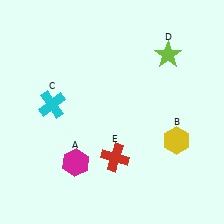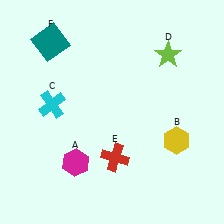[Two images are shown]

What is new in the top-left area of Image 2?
A teal square (F) was added in the top-left area of Image 2.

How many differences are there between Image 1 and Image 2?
There is 1 difference between the two images.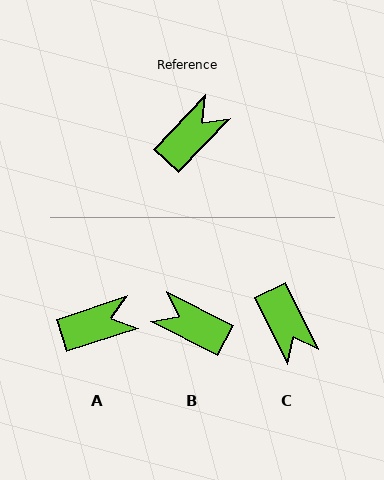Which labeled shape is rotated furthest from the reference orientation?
C, about 110 degrees away.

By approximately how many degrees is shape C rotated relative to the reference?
Approximately 110 degrees clockwise.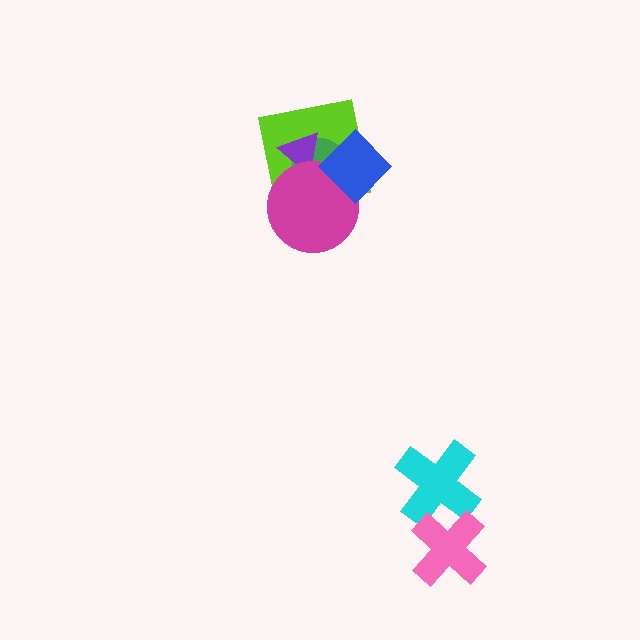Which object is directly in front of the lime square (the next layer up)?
The green circle is directly in front of the lime square.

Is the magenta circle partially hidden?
Yes, it is partially covered by another shape.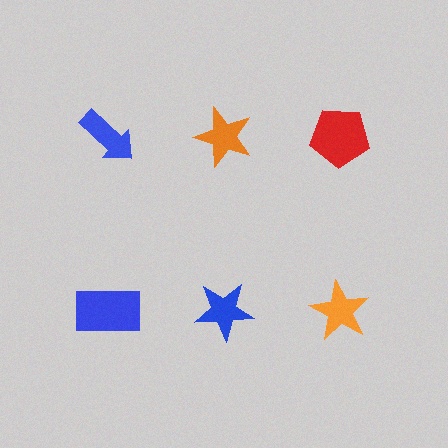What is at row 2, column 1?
A blue rectangle.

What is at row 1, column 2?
An orange star.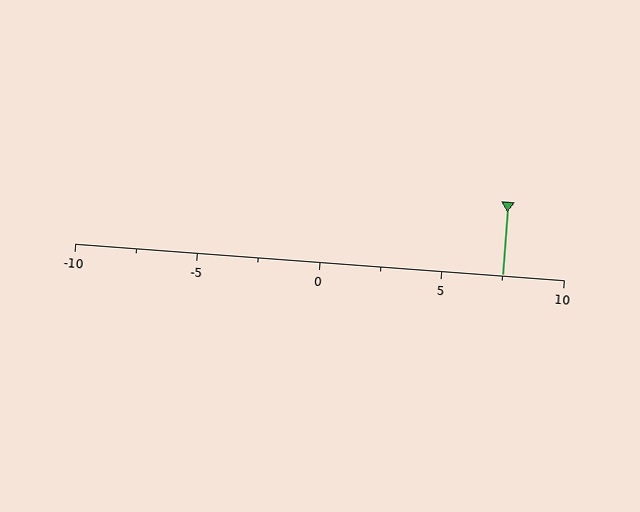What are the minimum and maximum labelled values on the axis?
The axis runs from -10 to 10.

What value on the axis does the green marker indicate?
The marker indicates approximately 7.5.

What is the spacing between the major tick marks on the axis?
The major ticks are spaced 5 apart.